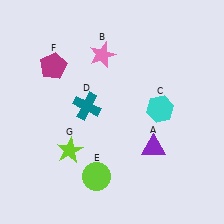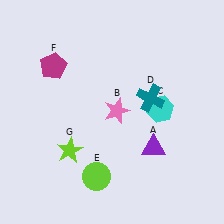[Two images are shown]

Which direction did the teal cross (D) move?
The teal cross (D) moved right.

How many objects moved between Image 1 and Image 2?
2 objects moved between the two images.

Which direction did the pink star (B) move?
The pink star (B) moved down.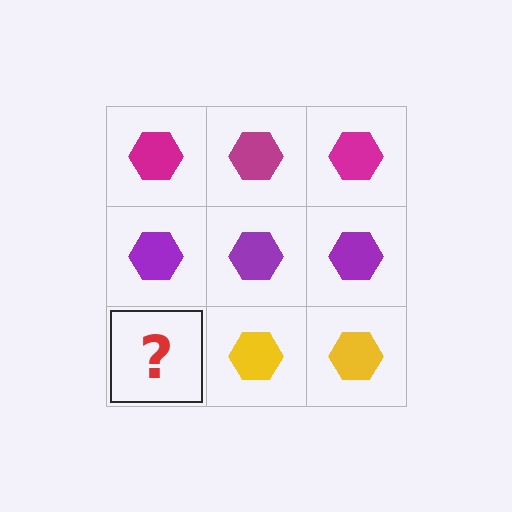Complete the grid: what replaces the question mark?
The question mark should be replaced with a yellow hexagon.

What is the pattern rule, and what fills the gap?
The rule is that each row has a consistent color. The gap should be filled with a yellow hexagon.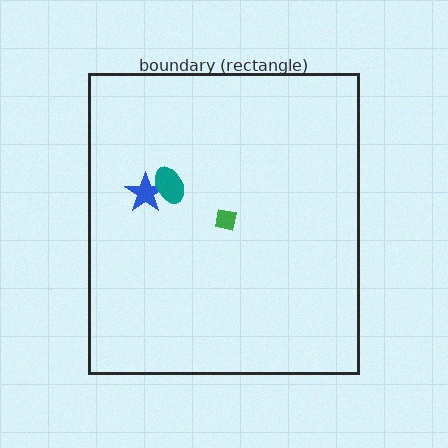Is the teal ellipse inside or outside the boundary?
Inside.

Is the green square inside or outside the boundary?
Inside.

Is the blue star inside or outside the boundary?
Inside.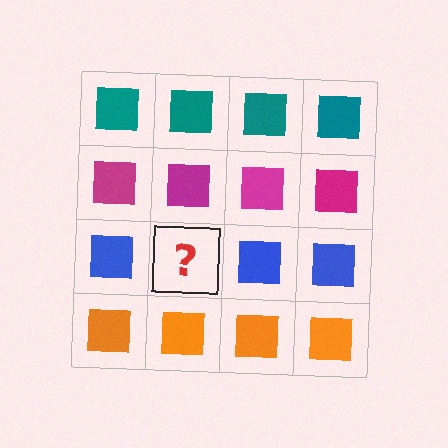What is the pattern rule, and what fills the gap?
The rule is that each row has a consistent color. The gap should be filled with a blue square.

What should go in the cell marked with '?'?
The missing cell should contain a blue square.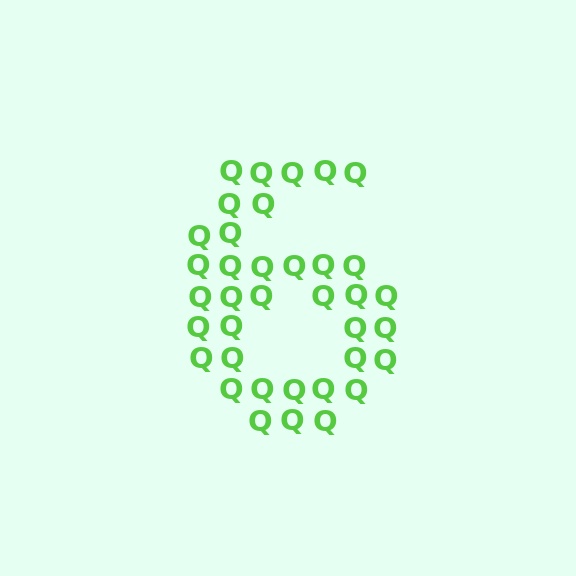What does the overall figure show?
The overall figure shows the digit 6.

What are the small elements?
The small elements are letter Q's.